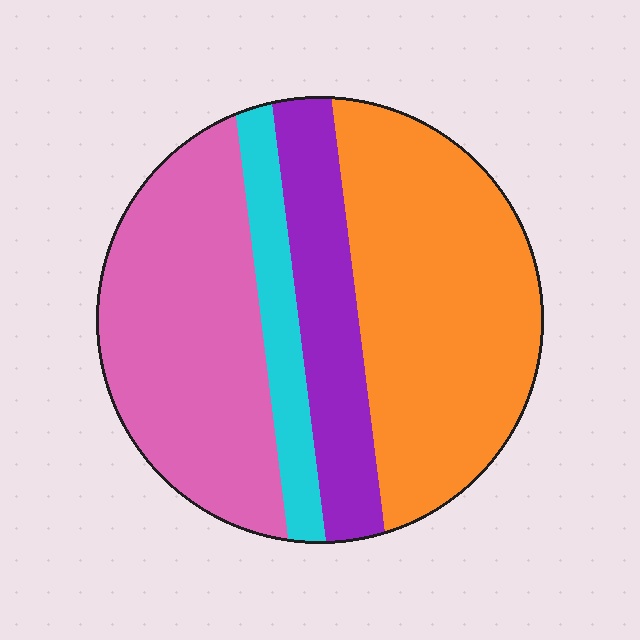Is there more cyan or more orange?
Orange.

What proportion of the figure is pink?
Pink takes up between a third and a half of the figure.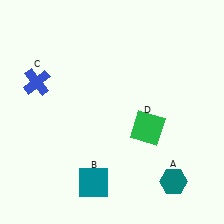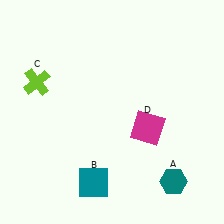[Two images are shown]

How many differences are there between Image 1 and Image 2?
There are 2 differences between the two images.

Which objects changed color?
C changed from blue to lime. D changed from green to magenta.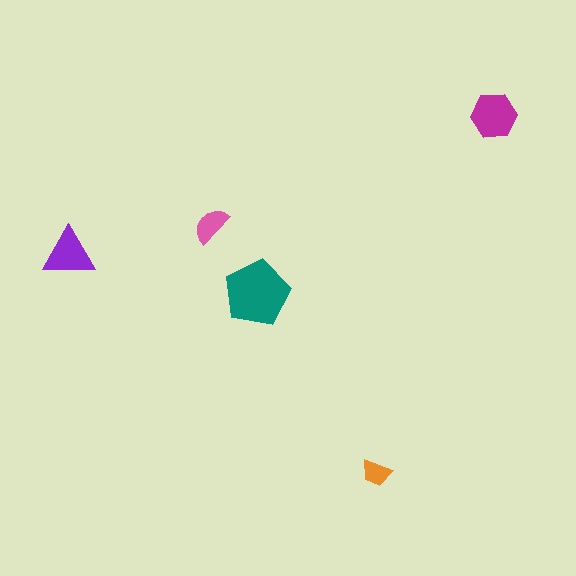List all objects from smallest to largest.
The orange trapezoid, the pink semicircle, the purple triangle, the magenta hexagon, the teal pentagon.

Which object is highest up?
The magenta hexagon is topmost.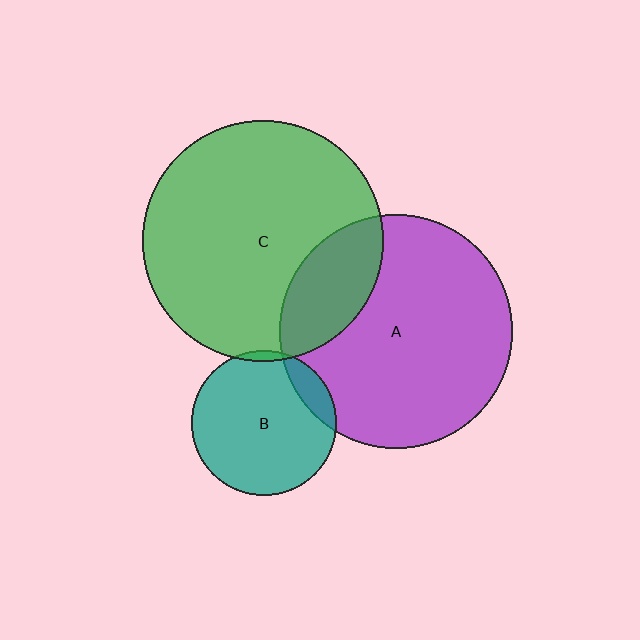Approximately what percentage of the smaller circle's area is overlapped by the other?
Approximately 5%.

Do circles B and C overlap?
Yes.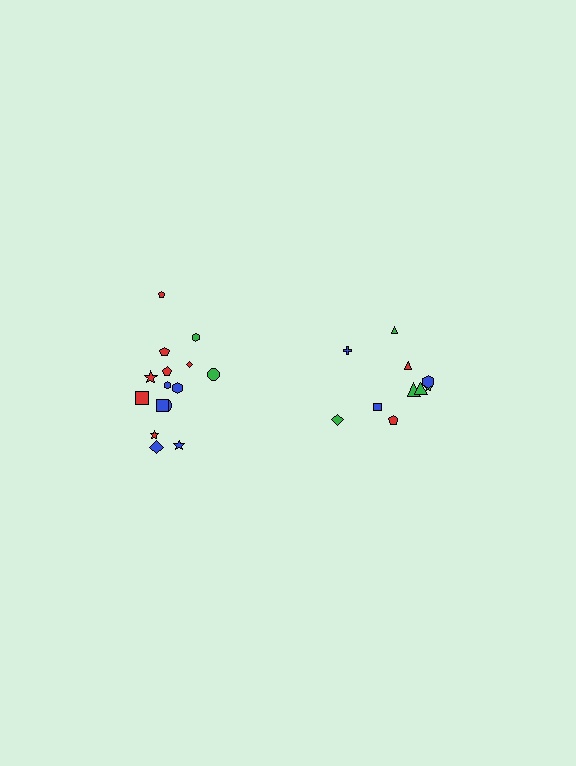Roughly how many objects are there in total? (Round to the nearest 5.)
Roughly 25 objects in total.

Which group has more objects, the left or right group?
The left group.